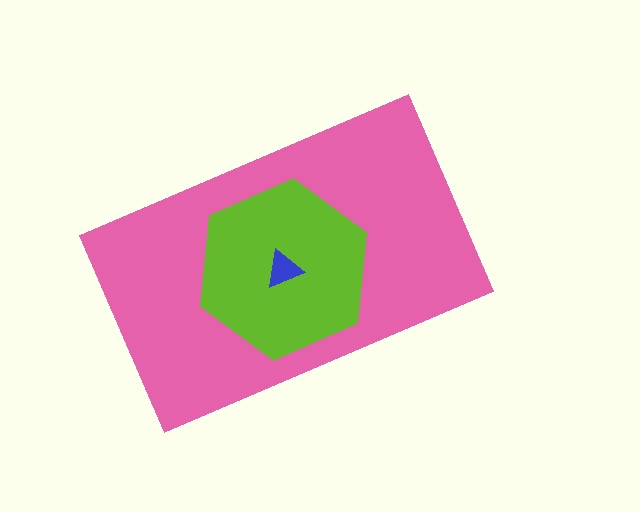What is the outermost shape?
The pink rectangle.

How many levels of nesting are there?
3.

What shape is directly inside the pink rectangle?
The lime hexagon.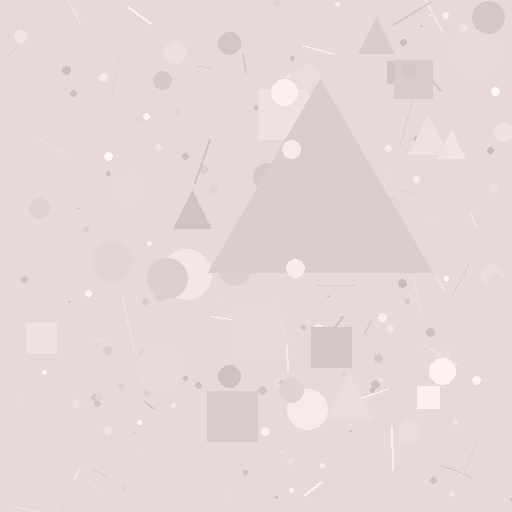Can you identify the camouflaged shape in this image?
The camouflaged shape is a triangle.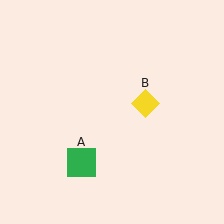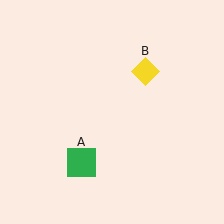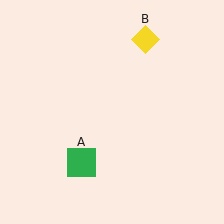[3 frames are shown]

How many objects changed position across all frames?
1 object changed position: yellow diamond (object B).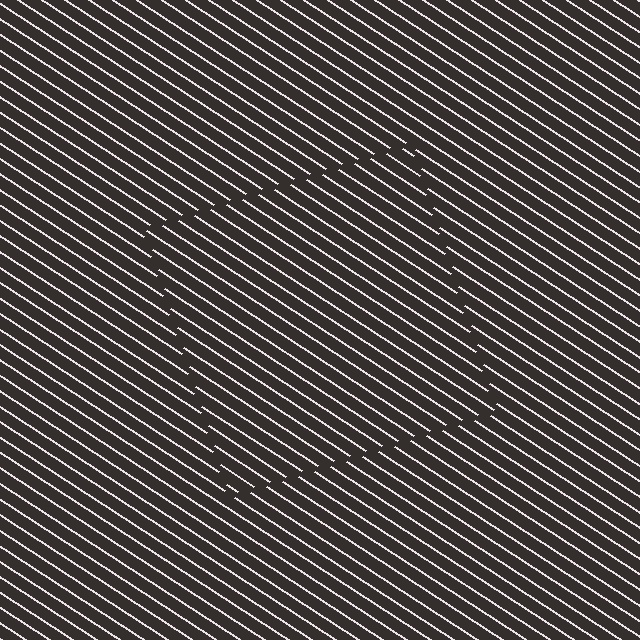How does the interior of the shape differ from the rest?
The interior of the shape contains the same grating, shifted by half a period — the contour is defined by the phase discontinuity where line-ends from the inner and outer gratings abut.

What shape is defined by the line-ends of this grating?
An illusory square. The interior of the shape contains the same grating, shifted by half a period — the contour is defined by the phase discontinuity where line-ends from the inner and outer gratings abut.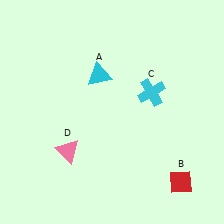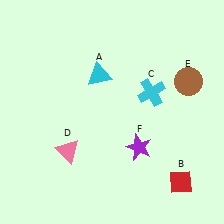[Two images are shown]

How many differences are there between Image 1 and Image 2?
There are 2 differences between the two images.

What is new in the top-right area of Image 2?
A brown circle (E) was added in the top-right area of Image 2.